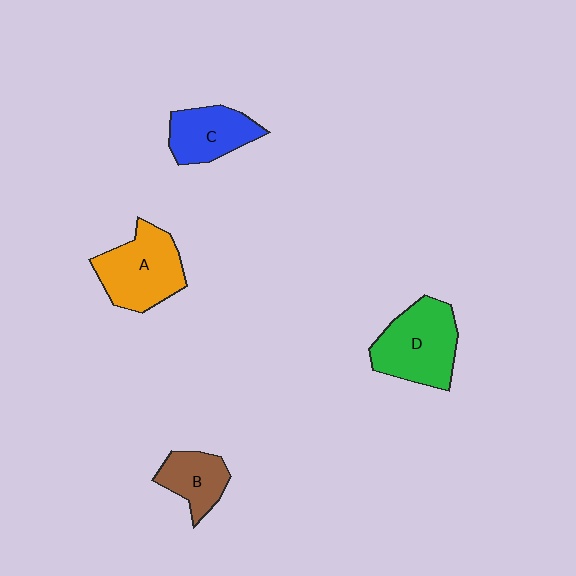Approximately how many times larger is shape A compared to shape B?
Approximately 1.7 times.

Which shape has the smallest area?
Shape B (brown).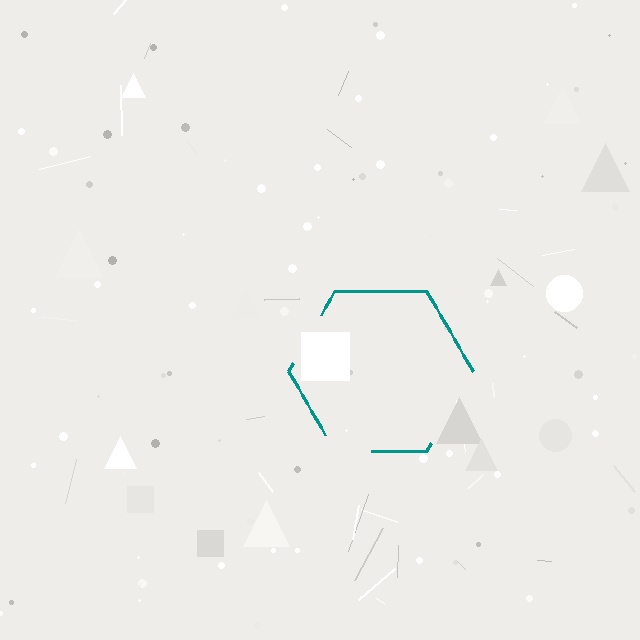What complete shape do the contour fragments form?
The contour fragments form a hexagon.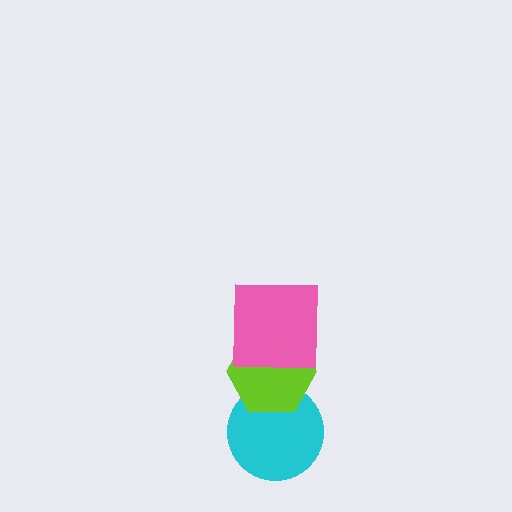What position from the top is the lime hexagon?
The lime hexagon is 2nd from the top.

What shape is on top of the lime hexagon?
The pink square is on top of the lime hexagon.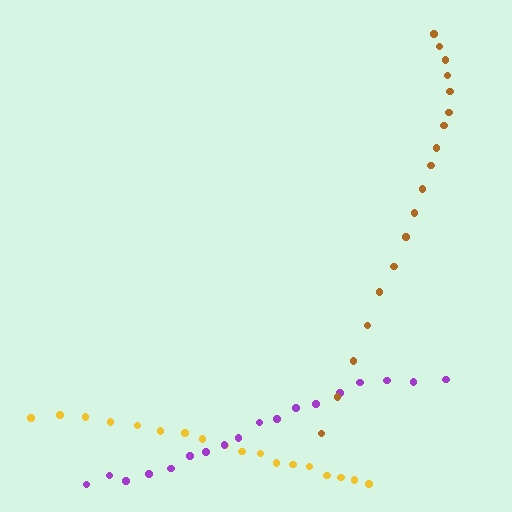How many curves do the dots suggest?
There are 3 distinct paths.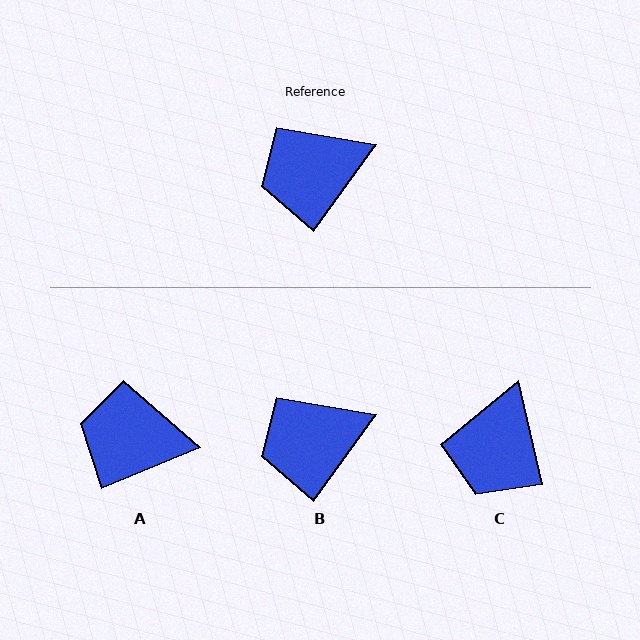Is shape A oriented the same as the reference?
No, it is off by about 31 degrees.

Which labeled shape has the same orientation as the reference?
B.